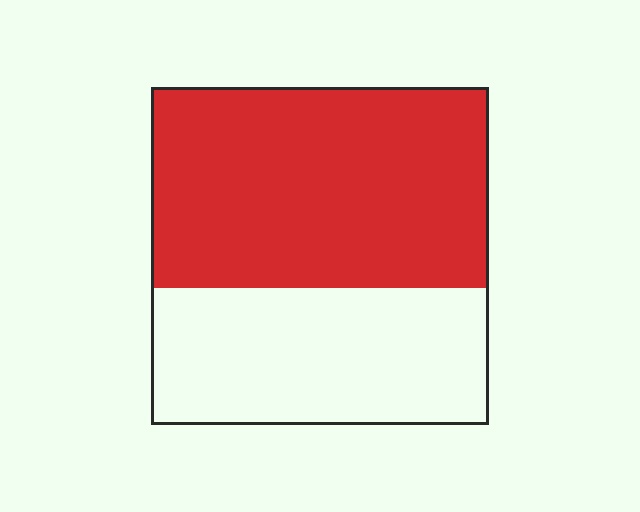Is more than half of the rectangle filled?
Yes.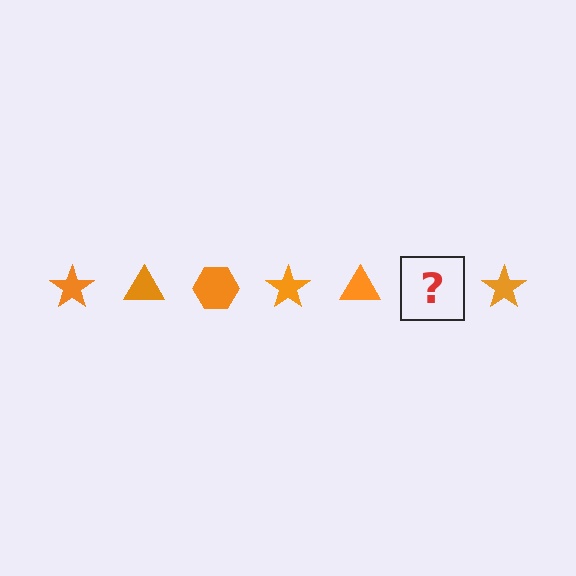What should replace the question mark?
The question mark should be replaced with an orange hexagon.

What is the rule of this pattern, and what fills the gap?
The rule is that the pattern cycles through star, triangle, hexagon shapes in orange. The gap should be filled with an orange hexagon.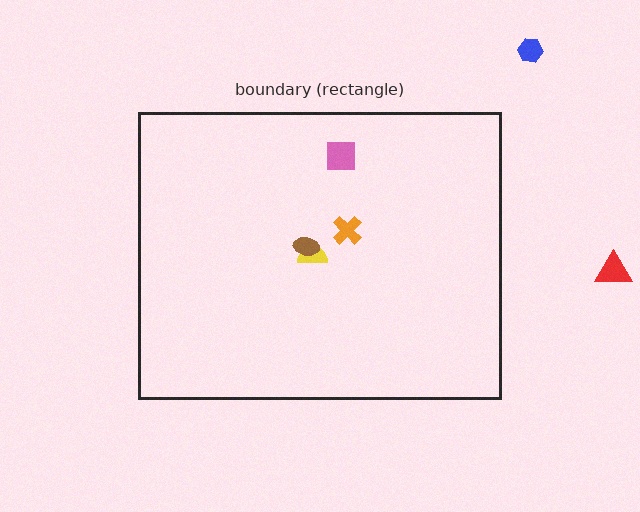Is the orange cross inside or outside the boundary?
Inside.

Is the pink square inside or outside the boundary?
Inside.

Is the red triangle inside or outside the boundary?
Outside.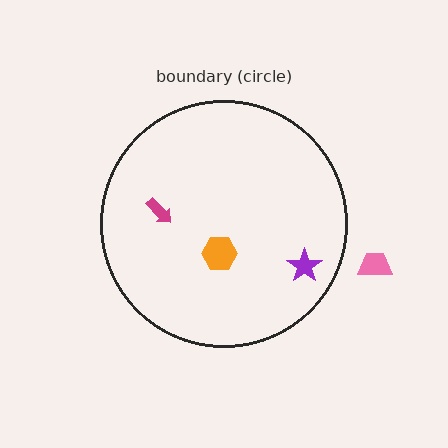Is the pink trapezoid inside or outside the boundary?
Outside.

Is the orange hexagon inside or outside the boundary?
Inside.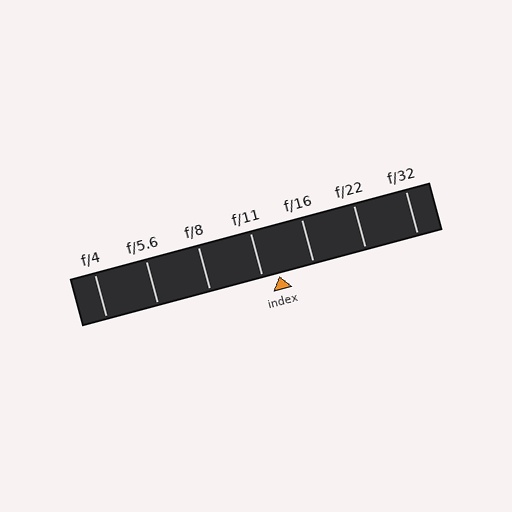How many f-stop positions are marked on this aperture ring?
There are 7 f-stop positions marked.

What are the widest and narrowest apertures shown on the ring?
The widest aperture shown is f/4 and the narrowest is f/32.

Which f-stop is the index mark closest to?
The index mark is closest to f/11.